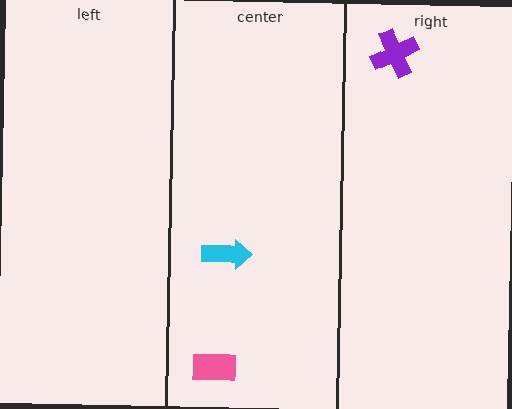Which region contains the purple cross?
The right region.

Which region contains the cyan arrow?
The center region.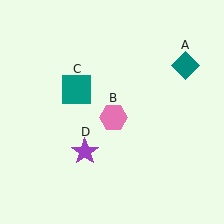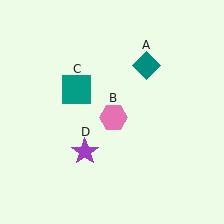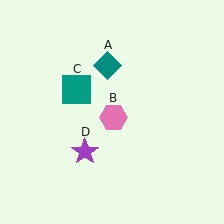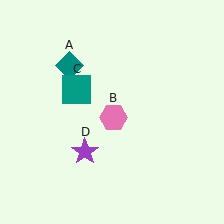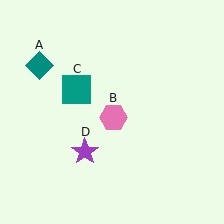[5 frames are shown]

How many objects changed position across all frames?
1 object changed position: teal diamond (object A).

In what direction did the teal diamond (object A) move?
The teal diamond (object A) moved left.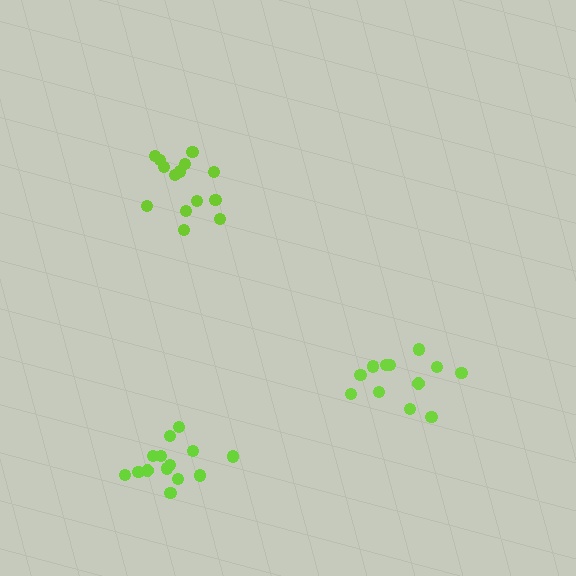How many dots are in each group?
Group 1: 14 dots, Group 2: 14 dots, Group 3: 12 dots (40 total).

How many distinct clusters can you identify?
There are 3 distinct clusters.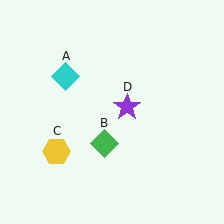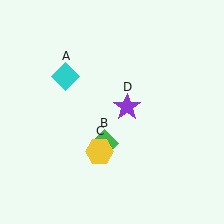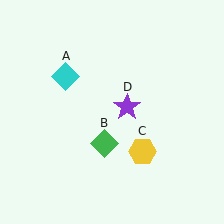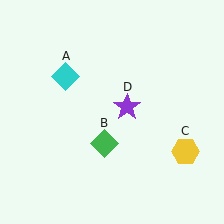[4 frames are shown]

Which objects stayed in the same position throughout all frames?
Cyan diamond (object A) and green diamond (object B) and purple star (object D) remained stationary.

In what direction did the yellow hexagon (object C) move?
The yellow hexagon (object C) moved right.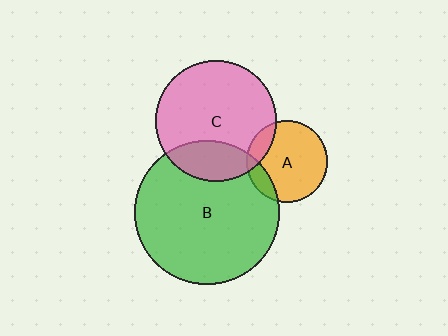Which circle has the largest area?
Circle B (green).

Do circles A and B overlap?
Yes.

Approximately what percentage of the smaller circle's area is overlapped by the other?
Approximately 15%.